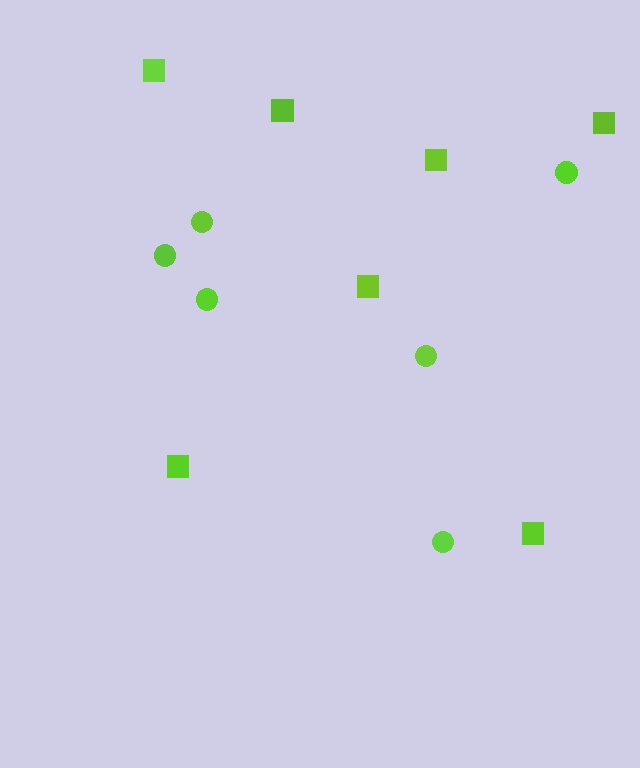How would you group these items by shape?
There are 2 groups: one group of squares (7) and one group of circles (6).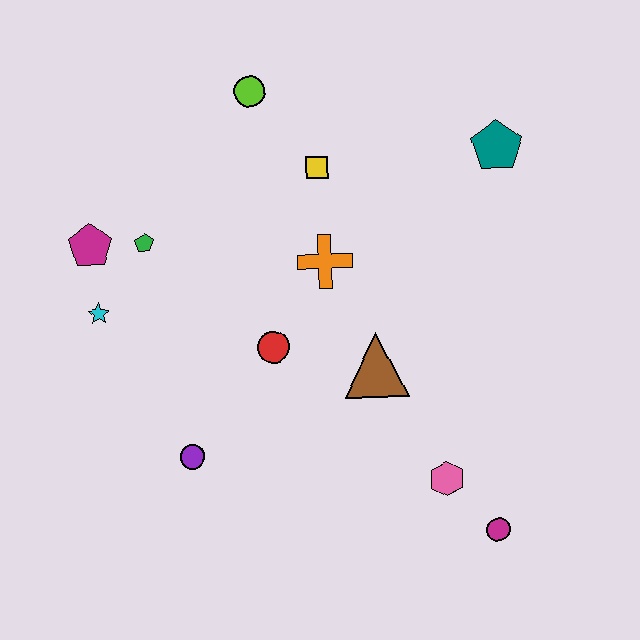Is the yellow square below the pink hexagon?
No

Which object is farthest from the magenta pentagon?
The magenta circle is farthest from the magenta pentagon.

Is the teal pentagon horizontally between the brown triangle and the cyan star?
No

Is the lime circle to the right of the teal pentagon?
No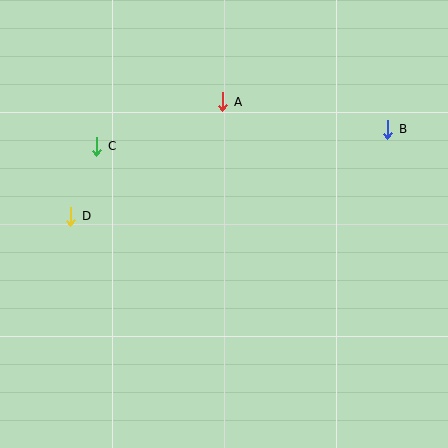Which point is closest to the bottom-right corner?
Point B is closest to the bottom-right corner.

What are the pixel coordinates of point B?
Point B is at (388, 129).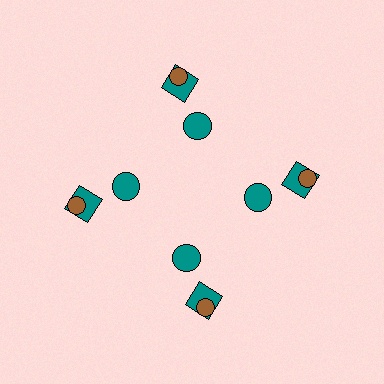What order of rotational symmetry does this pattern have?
This pattern has 4-fold rotational symmetry.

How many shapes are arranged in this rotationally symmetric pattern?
There are 12 shapes, arranged in 4 groups of 3.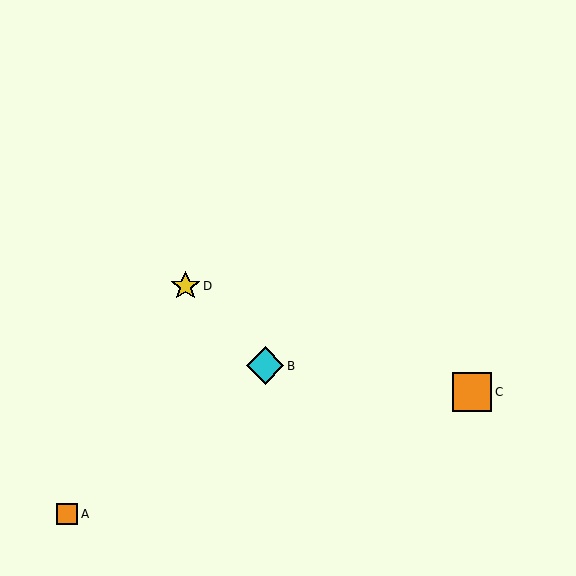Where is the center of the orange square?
The center of the orange square is at (472, 392).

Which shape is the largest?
The orange square (labeled C) is the largest.